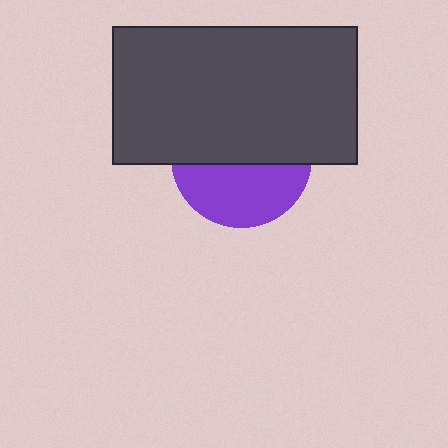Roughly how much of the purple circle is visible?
A small part of it is visible (roughly 42%).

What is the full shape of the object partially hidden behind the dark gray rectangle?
The partially hidden object is a purple circle.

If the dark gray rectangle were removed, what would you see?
You would see the complete purple circle.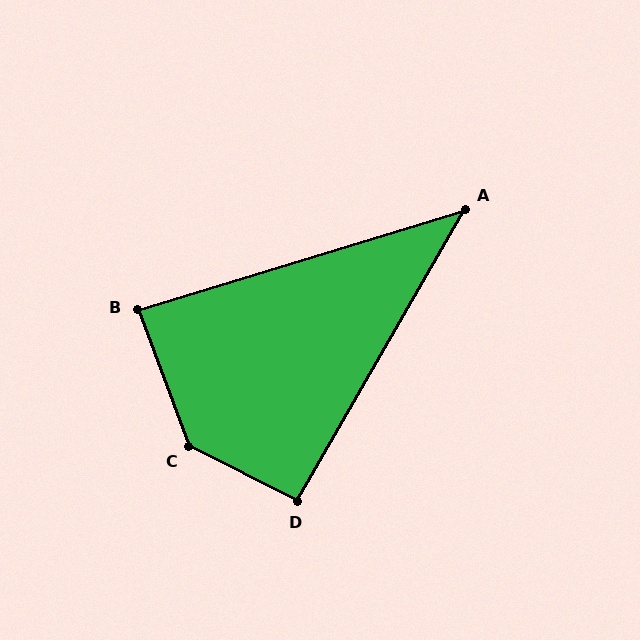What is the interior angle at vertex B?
Approximately 87 degrees (approximately right).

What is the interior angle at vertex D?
Approximately 93 degrees (approximately right).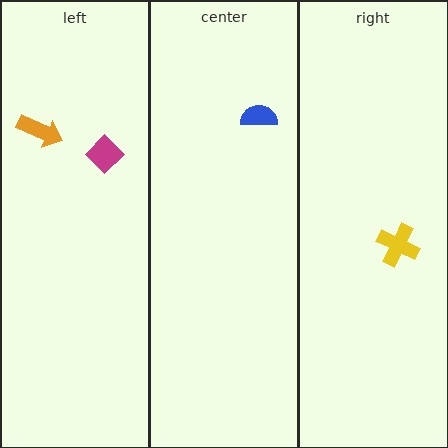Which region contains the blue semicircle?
The center region.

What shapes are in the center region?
The blue semicircle.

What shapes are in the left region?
The magenta diamond, the orange arrow.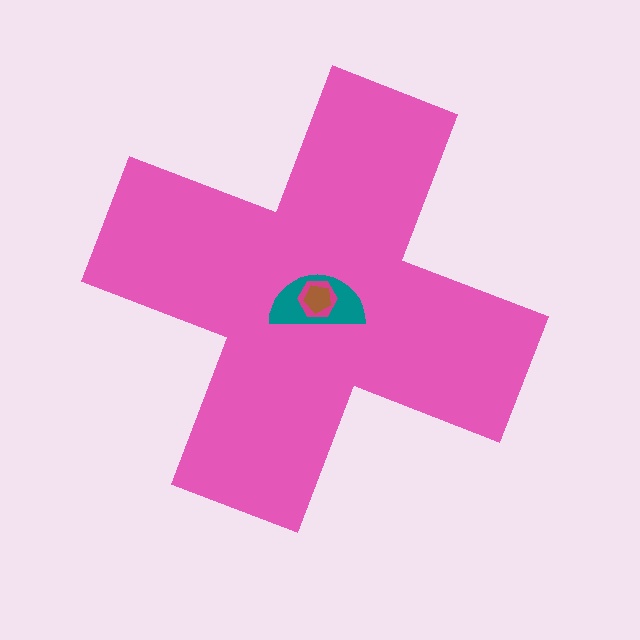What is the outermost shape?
The pink cross.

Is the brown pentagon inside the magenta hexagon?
Yes.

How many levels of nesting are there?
4.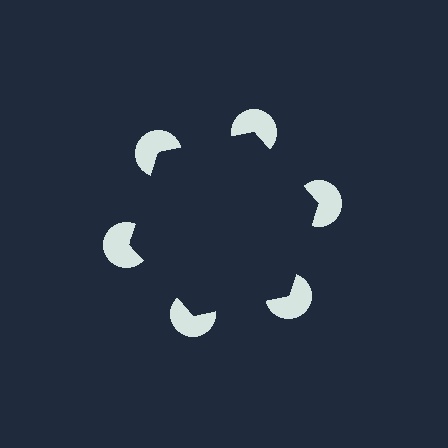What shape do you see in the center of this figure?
An illusory hexagon — its edges are inferred from the aligned wedge cuts in the pac-man discs, not physically drawn.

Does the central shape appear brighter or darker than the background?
It typically appears slightly darker than the background, even though no actual brightness change is drawn.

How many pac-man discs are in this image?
There are 6 — one at each vertex of the illusory hexagon.